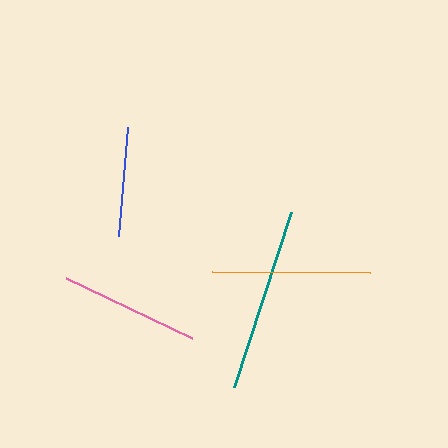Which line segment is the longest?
The teal line is the longest at approximately 184 pixels.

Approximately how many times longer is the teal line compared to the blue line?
The teal line is approximately 1.7 times the length of the blue line.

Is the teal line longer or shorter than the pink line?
The teal line is longer than the pink line.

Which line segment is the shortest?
The blue line is the shortest at approximately 109 pixels.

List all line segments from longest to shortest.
From longest to shortest: teal, orange, pink, blue.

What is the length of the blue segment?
The blue segment is approximately 109 pixels long.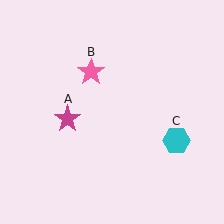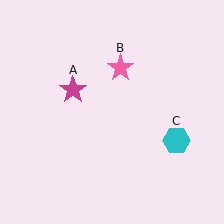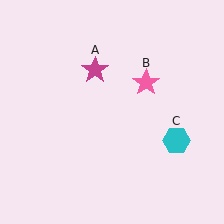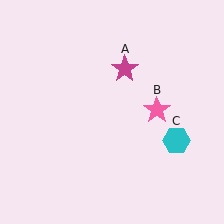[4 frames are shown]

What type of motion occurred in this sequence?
The magenta star (object A), pink star (object B) rotated clockwise around the center of the scene.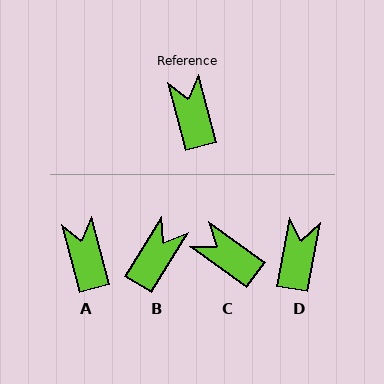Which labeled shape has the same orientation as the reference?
A.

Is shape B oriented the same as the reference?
No, it is off by about 46 degrees.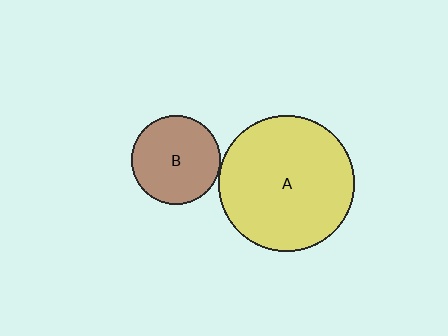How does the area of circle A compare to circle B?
Approximately 2.3 times.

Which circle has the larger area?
Circle A (yellow).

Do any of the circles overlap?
No, none of the circles overlap.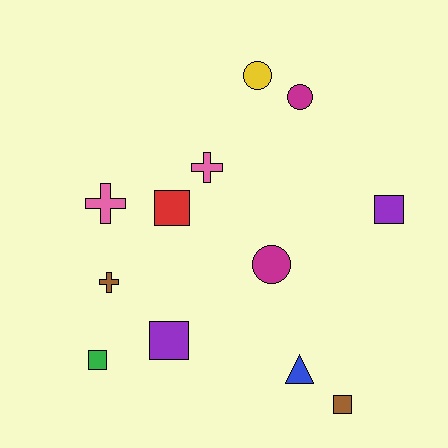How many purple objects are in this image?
There are 2 purple objects.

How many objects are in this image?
There are 12 objects.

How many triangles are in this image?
There is 1 triangle.